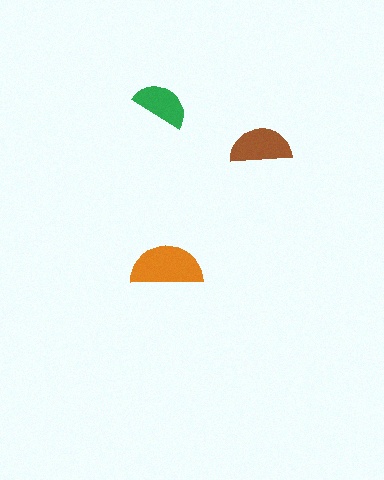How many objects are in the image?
There are 3 objects in the image.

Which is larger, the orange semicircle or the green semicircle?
The orange one.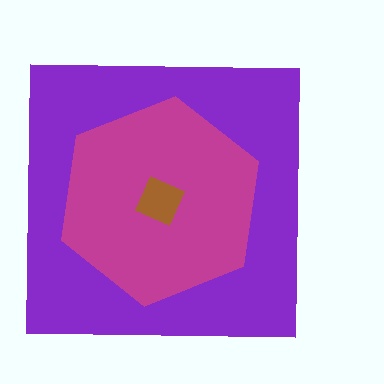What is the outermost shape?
The purple square.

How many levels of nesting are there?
3.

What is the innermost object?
The brown diamond.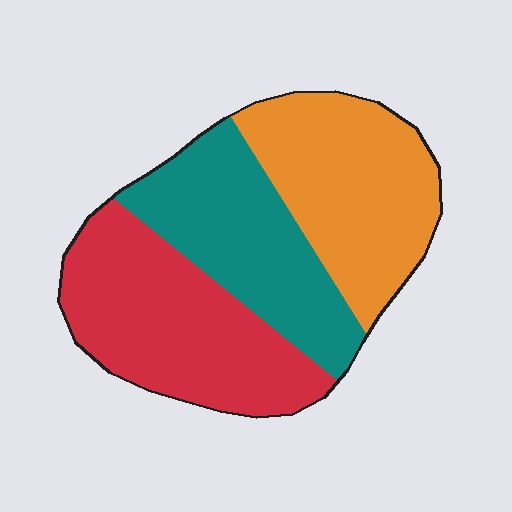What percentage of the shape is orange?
Orange takes up about one third (1/3) of the shape.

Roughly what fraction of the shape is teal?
Teal covers roughly 30% of the shape.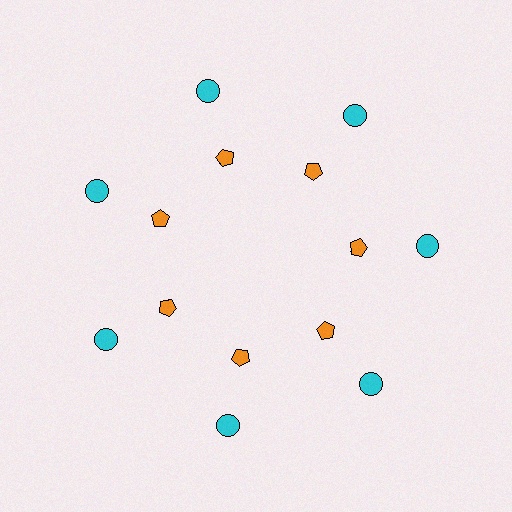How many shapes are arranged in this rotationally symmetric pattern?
There are 21 shapes, arranged in 7 groups of 3.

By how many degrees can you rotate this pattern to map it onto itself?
The pattern maps onto itself every 51 degrees of rotation.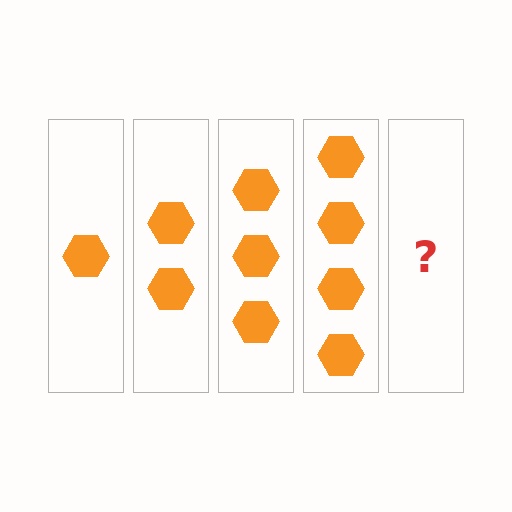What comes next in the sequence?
The next element should be 5 hexagons.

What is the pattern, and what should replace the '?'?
The pattern is that each step adds one more hexagon. The '?' should be 5 hexagons.